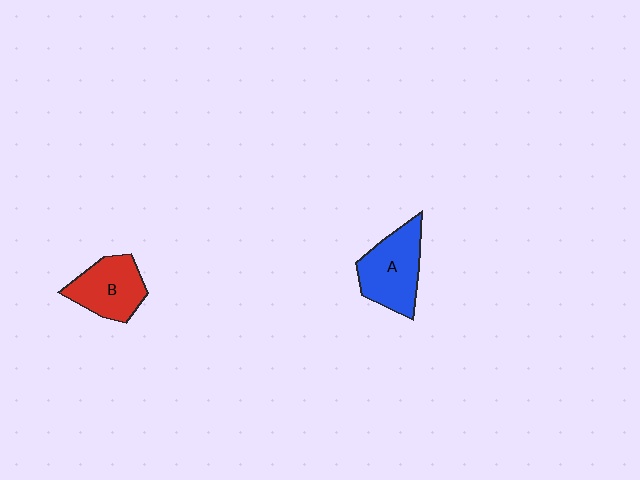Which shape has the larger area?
Shape A (blue).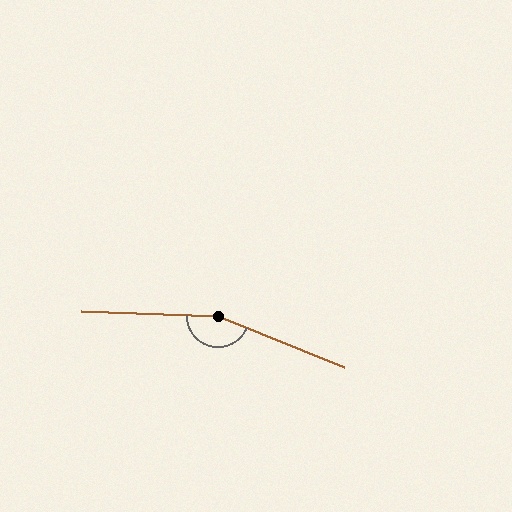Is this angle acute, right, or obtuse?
It is obtuse.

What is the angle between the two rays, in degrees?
Approximately 160 degrees.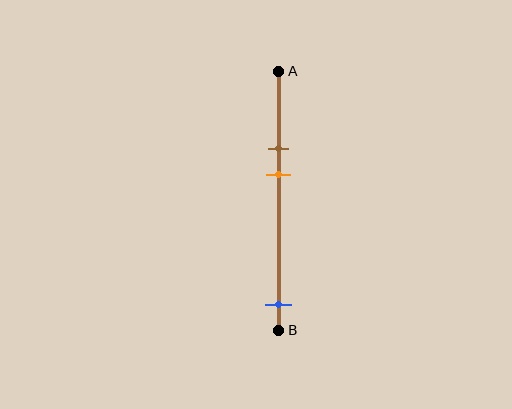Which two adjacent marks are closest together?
The brown and orange marks are the closest adjacent pair.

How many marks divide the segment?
There are 3 marks dividing the segment.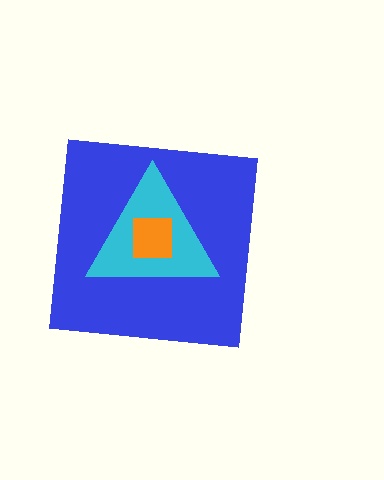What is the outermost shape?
The blue square.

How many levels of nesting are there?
3.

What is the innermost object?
The orange square.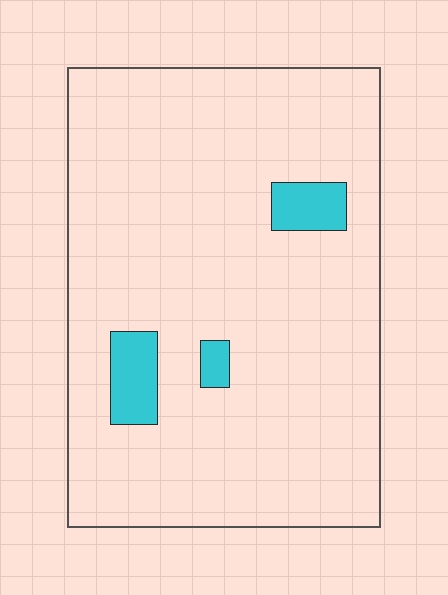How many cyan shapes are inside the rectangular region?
3.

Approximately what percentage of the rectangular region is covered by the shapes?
Approximately 5%.